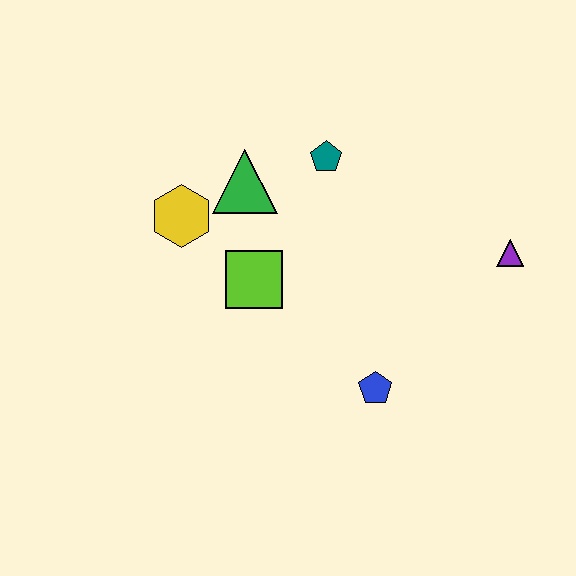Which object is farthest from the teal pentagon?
The blue pentagon is farthest from the teal pentagon.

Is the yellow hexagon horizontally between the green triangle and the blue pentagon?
No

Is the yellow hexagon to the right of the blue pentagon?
No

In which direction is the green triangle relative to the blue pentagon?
The green triangle is above the blue pentagon.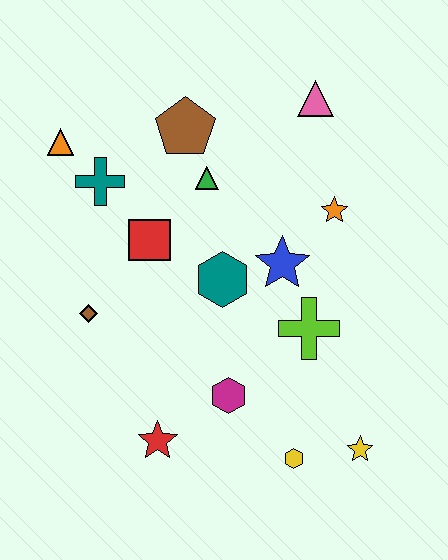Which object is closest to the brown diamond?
The red square is closest to the brown diamond.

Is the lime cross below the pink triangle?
Yes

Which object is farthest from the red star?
The pink triangle is farthest from the red star.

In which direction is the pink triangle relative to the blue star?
The pink triangle is above the blue star.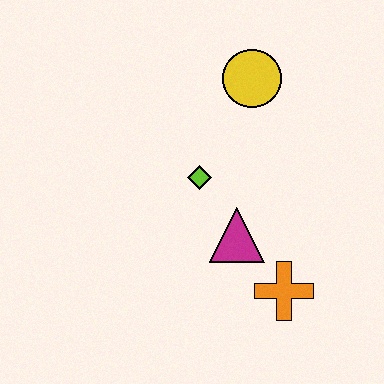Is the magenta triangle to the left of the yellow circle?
Yes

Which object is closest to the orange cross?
The magenta triangle is closest to the orange cross.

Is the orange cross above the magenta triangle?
No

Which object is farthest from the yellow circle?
The orange cross is farthest from the yellow circle.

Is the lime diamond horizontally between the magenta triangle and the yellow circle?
No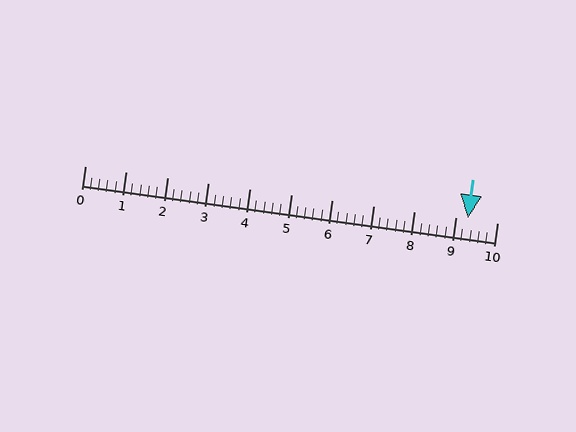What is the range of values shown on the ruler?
The ruler shows values from 0 to 10.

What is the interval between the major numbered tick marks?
The major tick marks are spaced 1 units apart.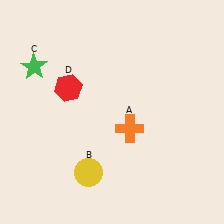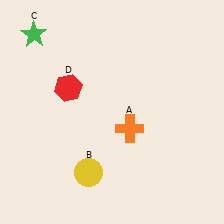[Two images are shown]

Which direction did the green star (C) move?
The green star (C) moved up.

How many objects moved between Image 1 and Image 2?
1 object moved between the two images.